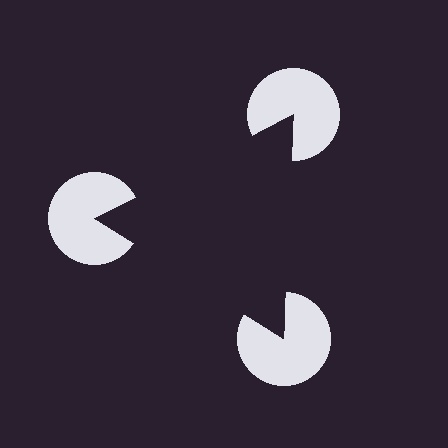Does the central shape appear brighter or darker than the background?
It typically appears slightly darker than the background, even though no actual brightness change is drawn.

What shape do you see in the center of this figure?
An illusory triangle — its edges are inferred from the aligned wedge cuts in the pac-man discs, not physically drawn.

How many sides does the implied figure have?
3 sides.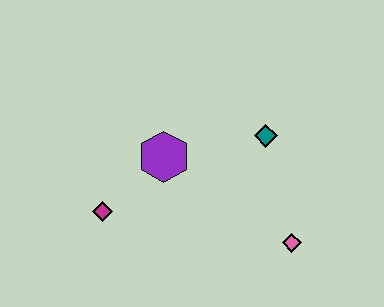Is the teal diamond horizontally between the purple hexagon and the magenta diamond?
No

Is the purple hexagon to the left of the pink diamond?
Yes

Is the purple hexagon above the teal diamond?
No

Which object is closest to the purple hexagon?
The magenta diamond is closest to the purple hexagon.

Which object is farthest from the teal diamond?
The magenta diamond is farthest from the teal diamond.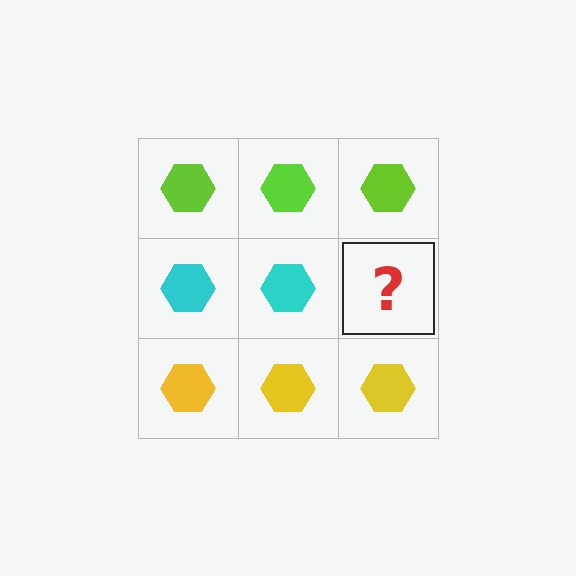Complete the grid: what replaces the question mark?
The question mark should be replaced with a cyan hexagon.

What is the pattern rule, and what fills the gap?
The rule is that each row has a consistent color. The gap should be filled with a cyan hexagon.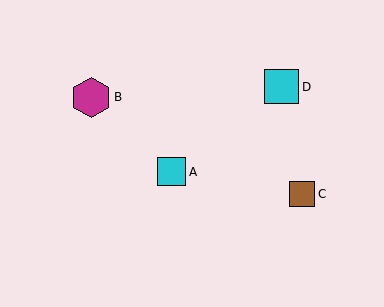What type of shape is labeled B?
Shape B is a magenta hexagon.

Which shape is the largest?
The magenta hexagon (labeled B) is the largest.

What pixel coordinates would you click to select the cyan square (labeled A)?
Click at (172, 172) to select the cyan square A.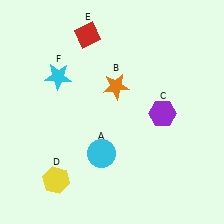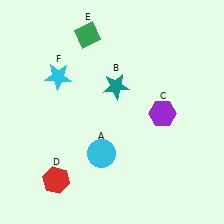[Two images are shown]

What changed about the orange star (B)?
In Image 1, B is orange. In Image 2, it changed to teal.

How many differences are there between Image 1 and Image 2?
There are 3 differences between the two images.